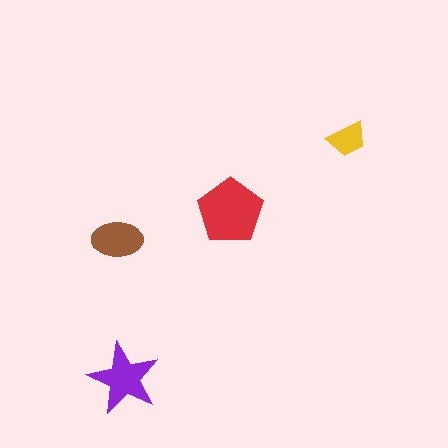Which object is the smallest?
The yellow trapezoid.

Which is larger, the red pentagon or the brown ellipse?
The red pentagon.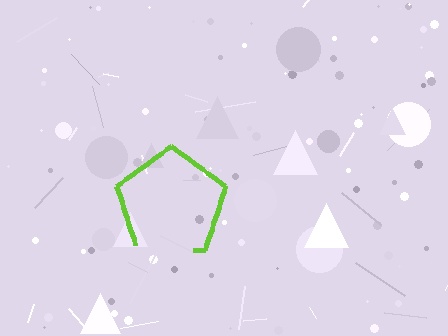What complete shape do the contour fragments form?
The contour fragments form a pentagon.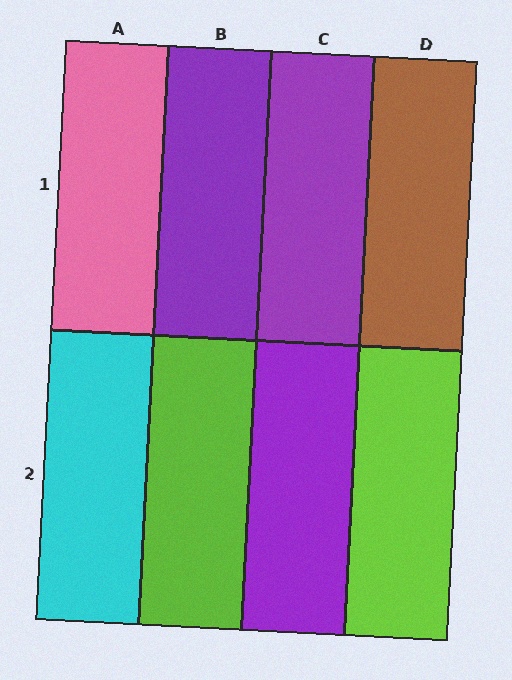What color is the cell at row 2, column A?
Cyan.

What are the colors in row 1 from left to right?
Pink, purple, purple, brown.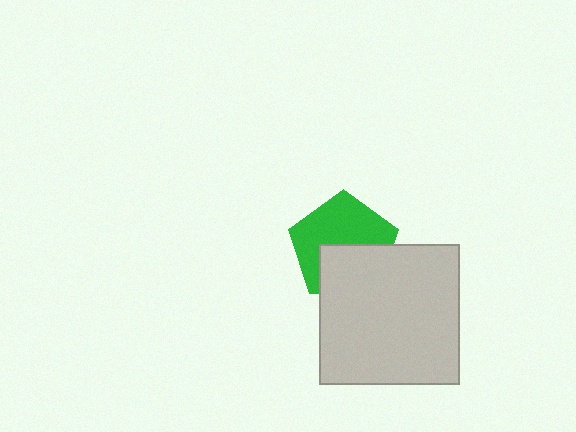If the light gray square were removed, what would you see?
You would see the complete green pentagon.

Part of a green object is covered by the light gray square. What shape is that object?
It is a pentagon.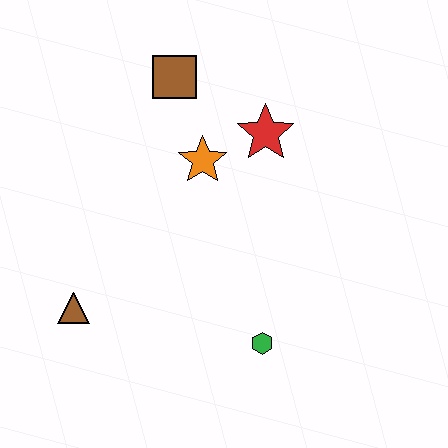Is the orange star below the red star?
Yes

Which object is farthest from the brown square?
The green hexagon is farthest from the brown square.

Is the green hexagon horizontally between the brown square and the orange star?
No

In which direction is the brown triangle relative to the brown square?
The brown triangle is below the brown square.